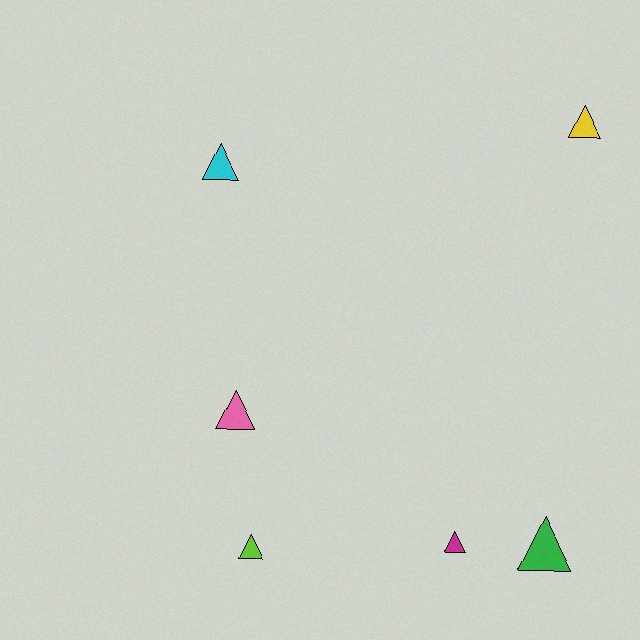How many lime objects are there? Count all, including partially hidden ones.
There is 1 lime object.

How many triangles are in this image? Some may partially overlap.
There are 6 triangles.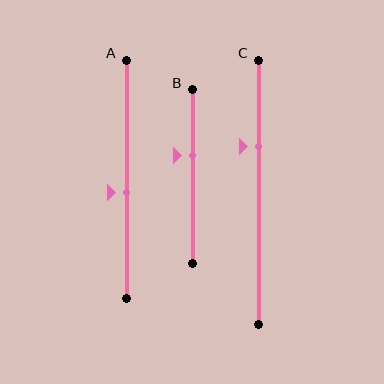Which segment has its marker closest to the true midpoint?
Segment A has its marker closest to the true midpoint.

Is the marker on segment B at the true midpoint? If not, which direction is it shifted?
No, the marker on segment B is shifted upward by about 12% of the segment length.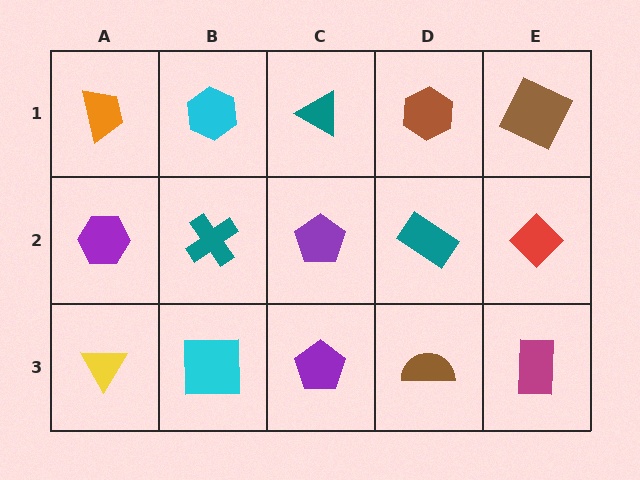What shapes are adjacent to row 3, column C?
A purple pentagon (row 2, column C), a cyan square (row 3, column B), a brown semicircle (row 3, column D).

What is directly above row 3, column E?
A red diamond.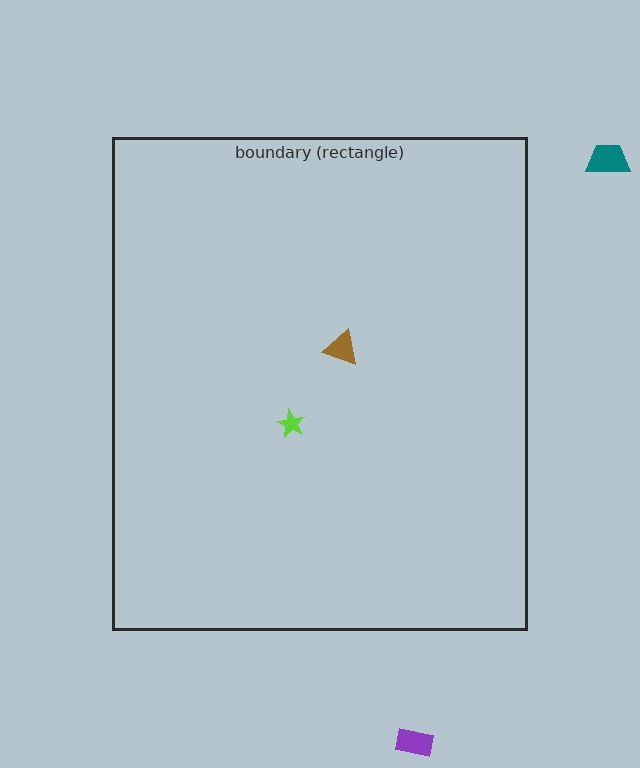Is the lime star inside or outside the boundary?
Inside.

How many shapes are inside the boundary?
2 inside, 2 outside.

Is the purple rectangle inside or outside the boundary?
Outside.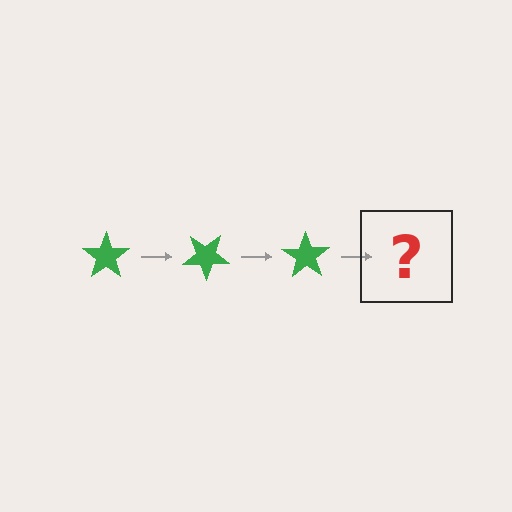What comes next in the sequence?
The next element should be a green star rotated 105 degrees.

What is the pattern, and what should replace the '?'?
The pattern is that the star rotates 35 degrees each step. The '?' should be a green star rotated 105 degrees.